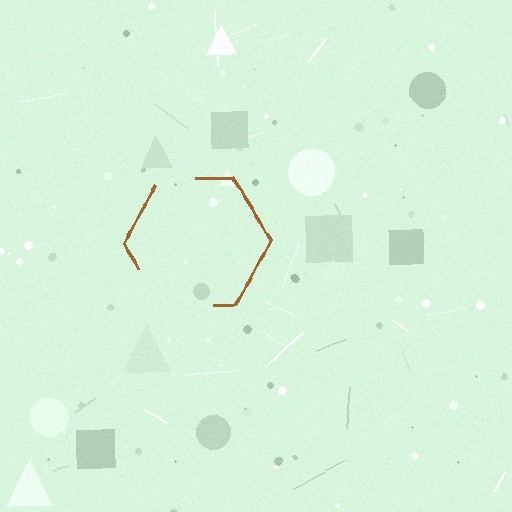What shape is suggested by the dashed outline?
The dashed outline suggests a hexagon.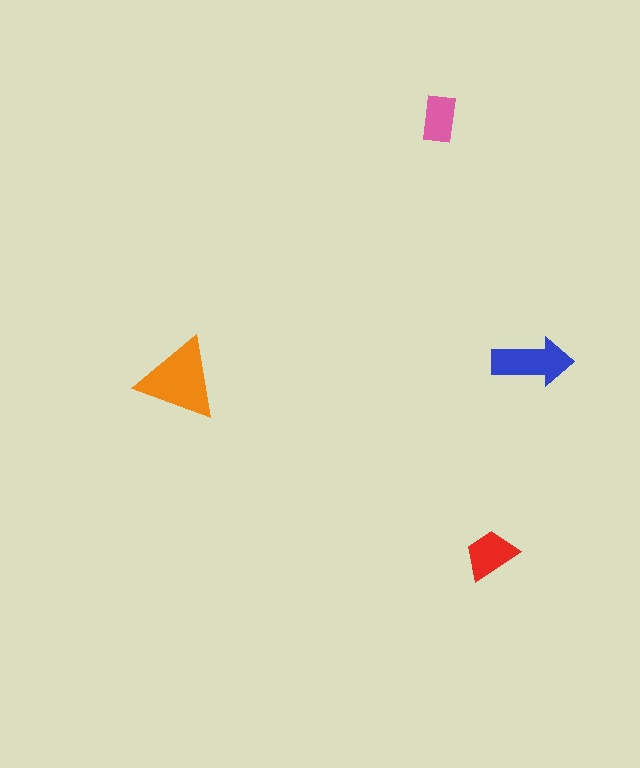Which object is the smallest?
The pink rectangle.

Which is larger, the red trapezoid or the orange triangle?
The orange triangle.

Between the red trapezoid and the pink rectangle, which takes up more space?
The red trapezoid.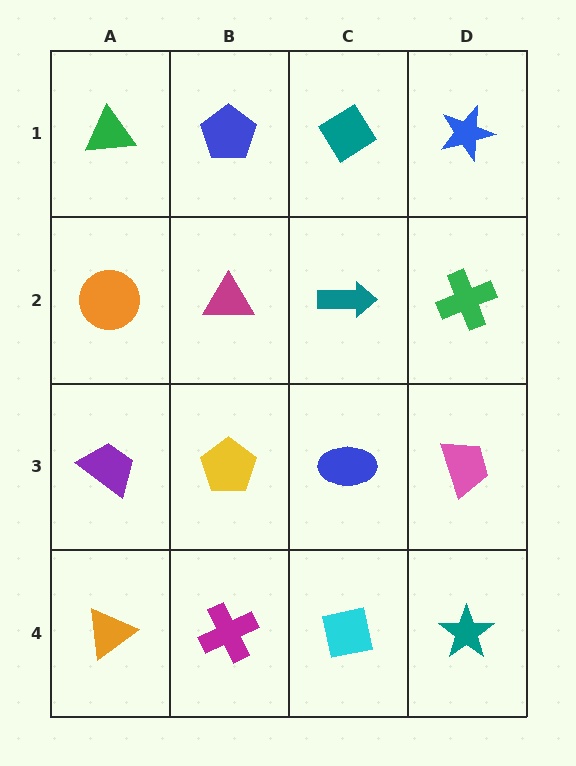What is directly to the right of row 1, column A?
A blue pentagon.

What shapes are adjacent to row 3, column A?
An orange circle (row 2, column A), an orange triangle (row 4, column A), a yellow pentagon (row 3, column B).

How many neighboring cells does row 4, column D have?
2.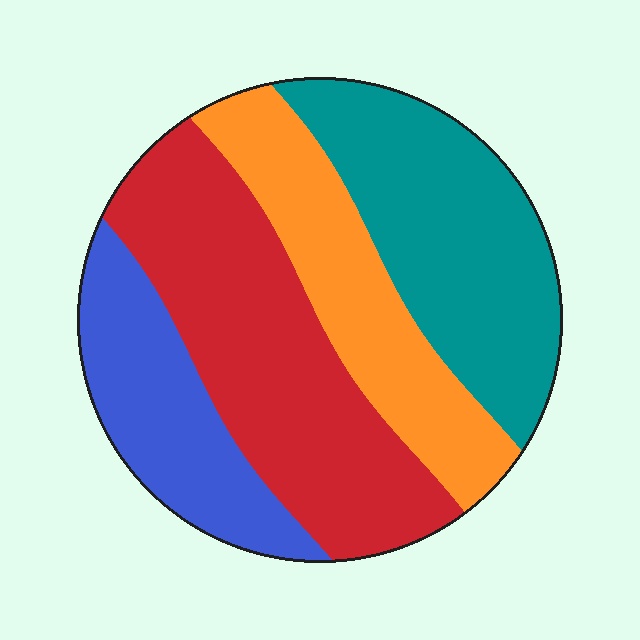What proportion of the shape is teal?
Teal covers about 25% of the shape.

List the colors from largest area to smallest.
From largest to smallest: red, teal, orange, blue.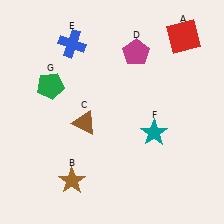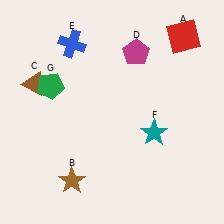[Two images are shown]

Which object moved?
The brown triangle (C) moved left.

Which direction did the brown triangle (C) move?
The brown triangle (C) moved left.